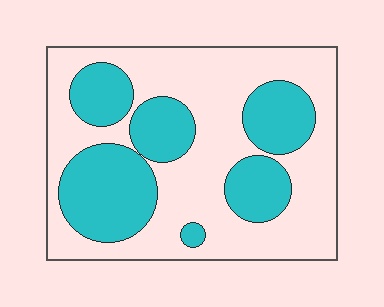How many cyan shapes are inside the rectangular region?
6.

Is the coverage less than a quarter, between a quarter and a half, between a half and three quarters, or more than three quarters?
Between a quarter and a half.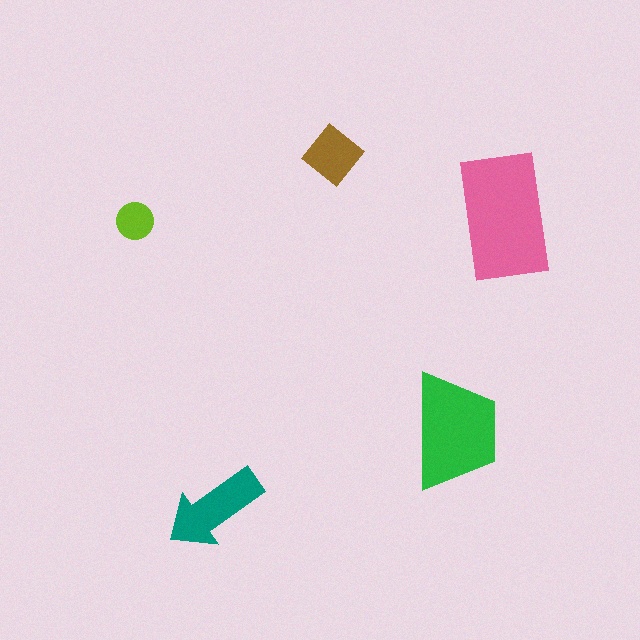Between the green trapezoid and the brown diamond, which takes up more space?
The green trapezoid.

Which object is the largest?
The pink rectangle.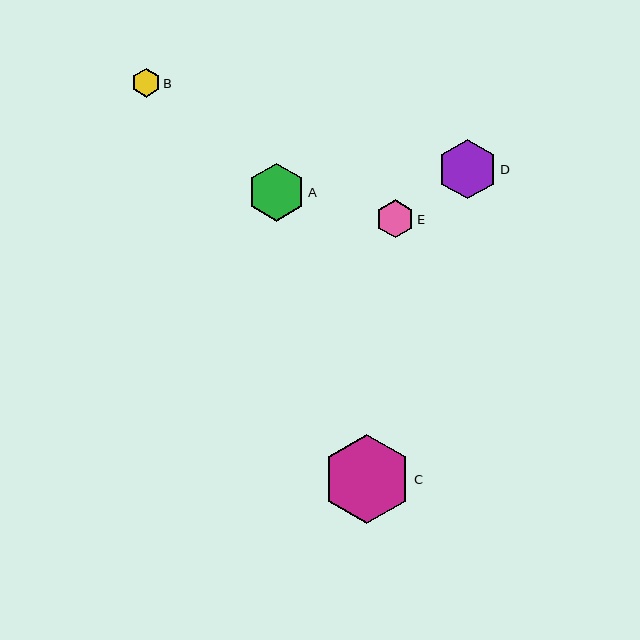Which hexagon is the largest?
Hexagon C is the largest with a size of approximately 88 pixels.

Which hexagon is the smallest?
Hexagon B is the smallest with a size of approximately 29 pixels.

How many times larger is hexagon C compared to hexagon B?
Hexagon C is approximately 3.1 times the size of hexagon B.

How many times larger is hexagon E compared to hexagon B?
Hexagon E is approximately 1.3 times the size of hexagon B.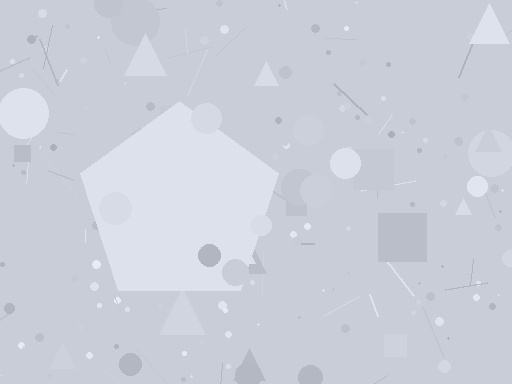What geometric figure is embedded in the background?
A pentagon is embedded in the background.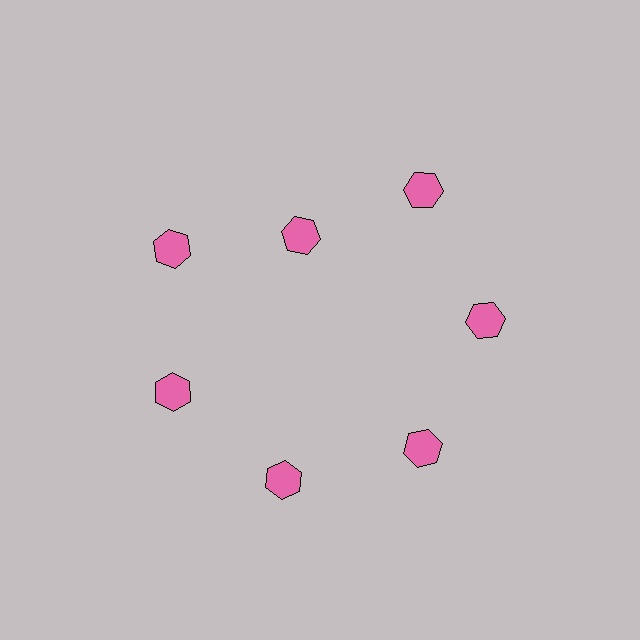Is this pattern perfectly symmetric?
No. The 7 pink hexagons are arranged in a ring, but one element near the 12 o'clock position is pulled inward toward the center, breaking the 7-fold rotational symmetry.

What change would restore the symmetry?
The symmetry would be restored by moving it outward, back onto the ring so that all 7 hexagons sit at equal angles and equal distance from the center.